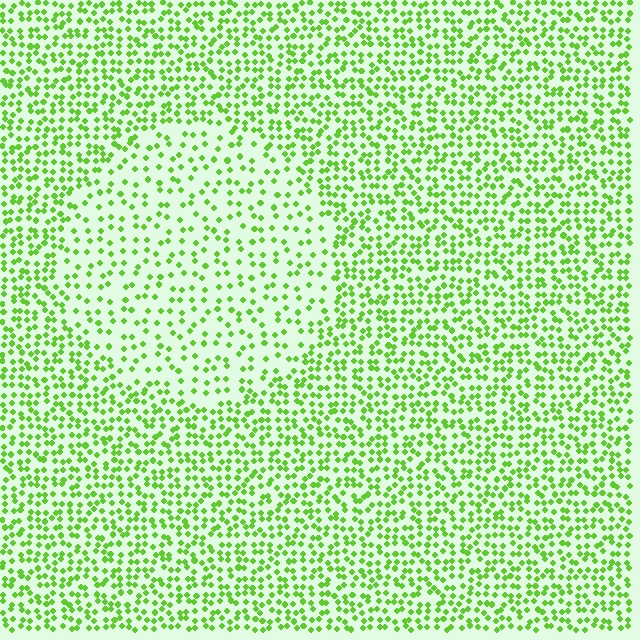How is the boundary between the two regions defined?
The boundary is defined by a change in element density (approximately 2.0x ratio). All elements are the same color, size, and shape.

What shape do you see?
I see a circle.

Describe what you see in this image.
The image contains small lime elements arranged at two different densities. A circle-shaped region is visible where the elements are less densely packed than the surrounding area.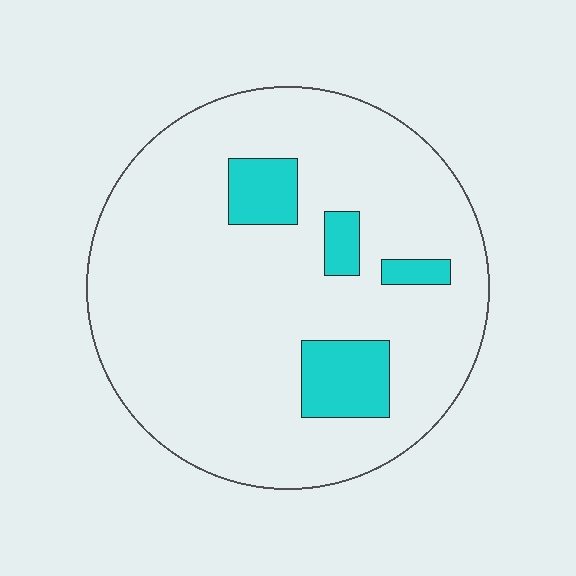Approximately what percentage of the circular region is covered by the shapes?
Approximately 10%.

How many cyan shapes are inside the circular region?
4.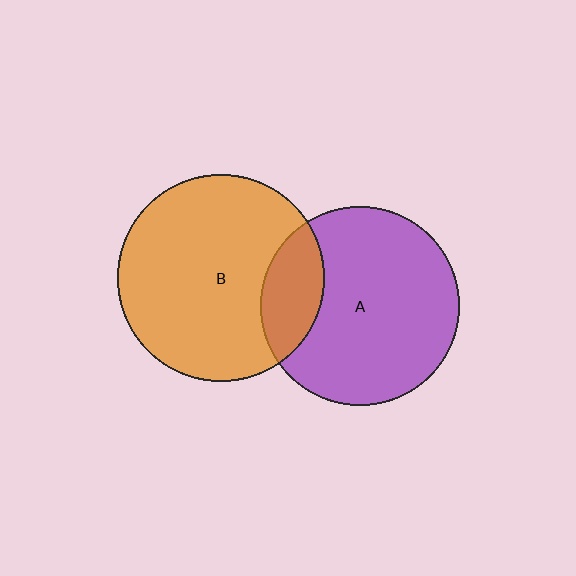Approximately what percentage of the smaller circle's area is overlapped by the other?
Approximately 20%.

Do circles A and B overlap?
Yes.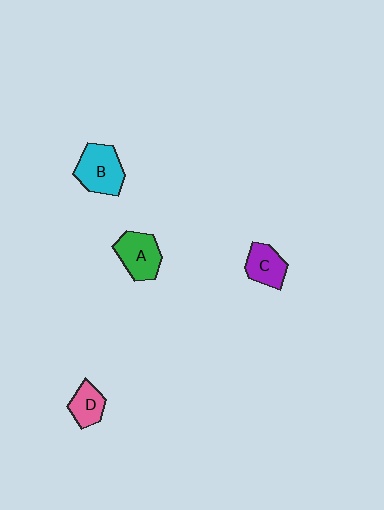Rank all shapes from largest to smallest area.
From largest to smallest: B (cyan), A (green), C (purple), D (pink).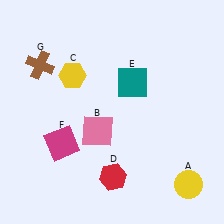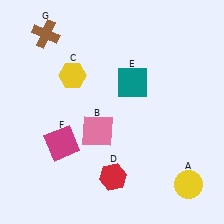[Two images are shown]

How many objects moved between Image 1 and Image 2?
1 object moved between the two images.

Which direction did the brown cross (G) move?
The brown cross (G) moved up.